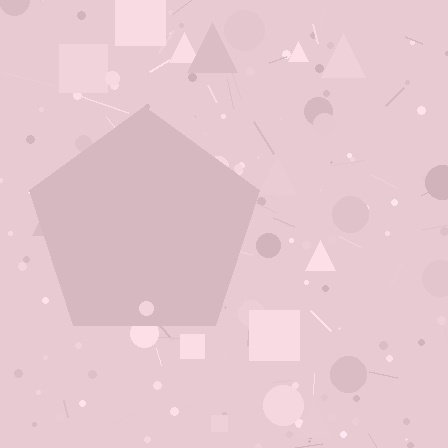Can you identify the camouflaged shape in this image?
The camouflaged shape is a pentagon.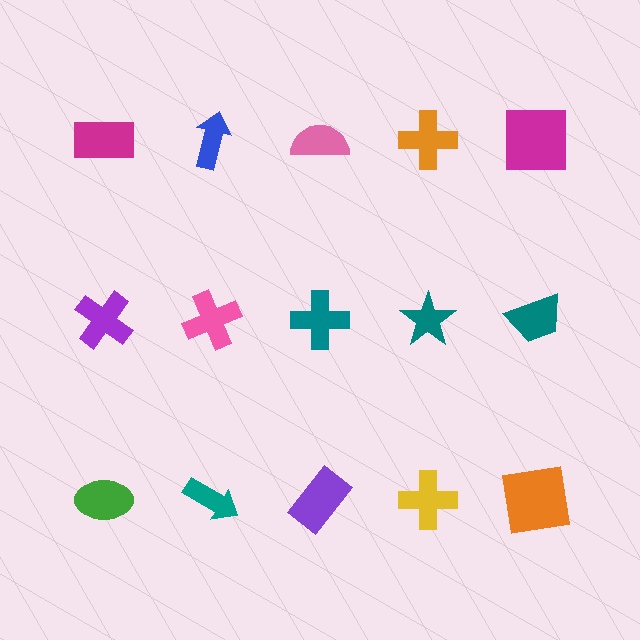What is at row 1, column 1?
A magenta rectangle.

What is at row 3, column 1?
A green ellipse.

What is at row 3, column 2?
A teal arrow.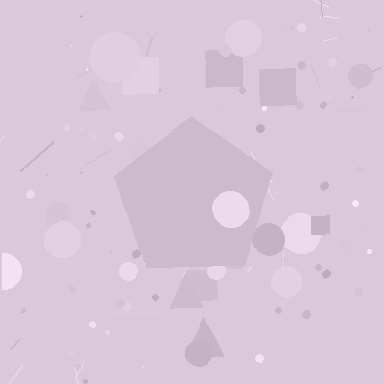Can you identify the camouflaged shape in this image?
The camouflaged shape is a pentagon.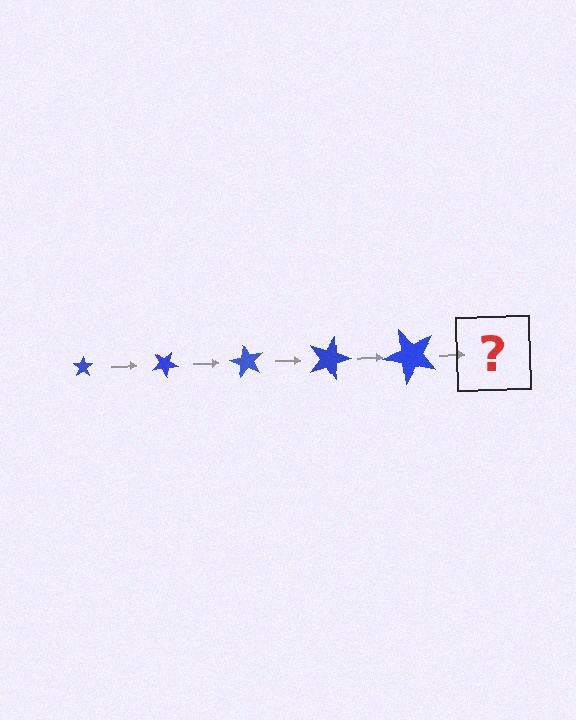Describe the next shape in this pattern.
It should be a star, larger than the previous one and rotated 150 degrees from the start.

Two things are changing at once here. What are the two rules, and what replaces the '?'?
The two rules are that the star grows larger each step and it rotates 30 degrees each step. The '?' should be a star, larger than the previous one and rotated 150 degrees from the start.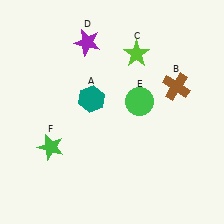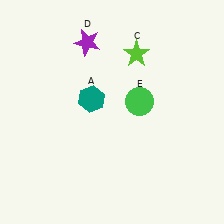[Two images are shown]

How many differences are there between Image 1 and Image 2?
There are 2 differences between the two images.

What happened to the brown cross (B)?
The brown cross (B) was removed in Image 2. It was in the top-right area of Image 1.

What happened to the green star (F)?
The green star (F) was removed in Image 2. It was in the bottom-left area of Image 1.